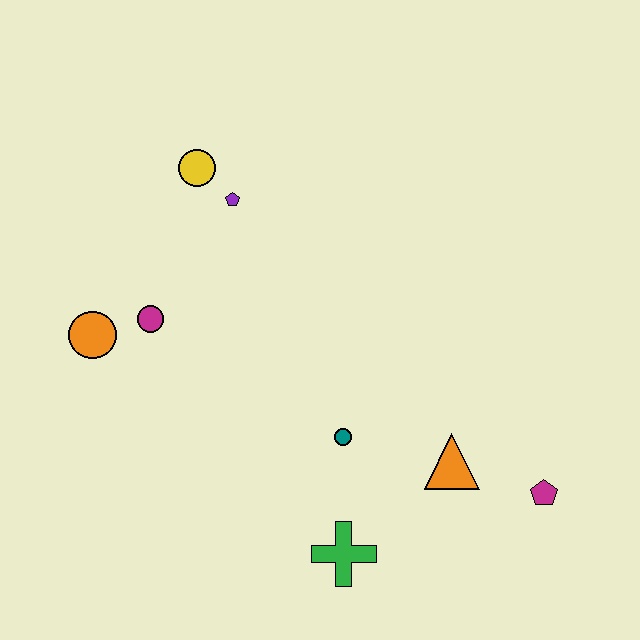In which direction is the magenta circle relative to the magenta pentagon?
The magenta circle is to the left of the magenta pentagon.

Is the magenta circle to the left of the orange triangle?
Yes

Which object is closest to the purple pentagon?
The yellow circle is closest to the purple pentagon.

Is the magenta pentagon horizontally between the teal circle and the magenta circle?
No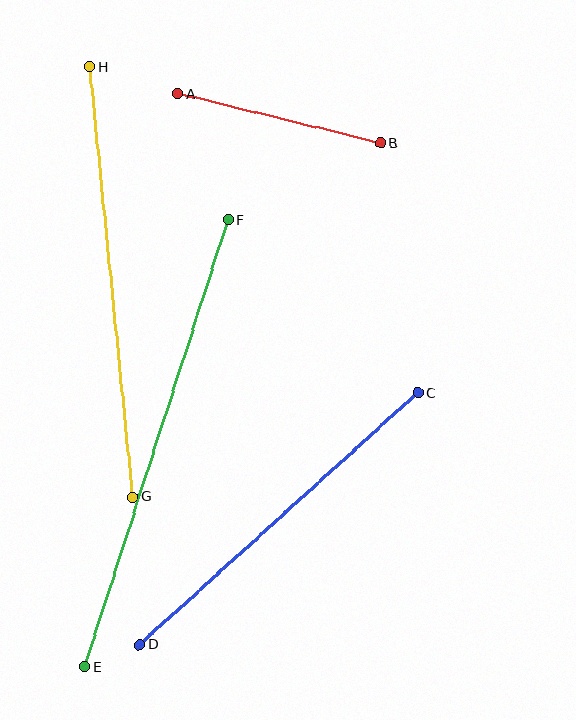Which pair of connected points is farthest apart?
Points E and F are farthest apart.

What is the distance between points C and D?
The distance is approximately 375 pixels.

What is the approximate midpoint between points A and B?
The midpoint is at approximately (279, 118) pixels.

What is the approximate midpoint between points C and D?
The midpoint is at approximately (278, 519) pixels.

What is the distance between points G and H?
The distance is approximately 432 pixels.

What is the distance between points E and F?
The distance is approximately 469 pixels.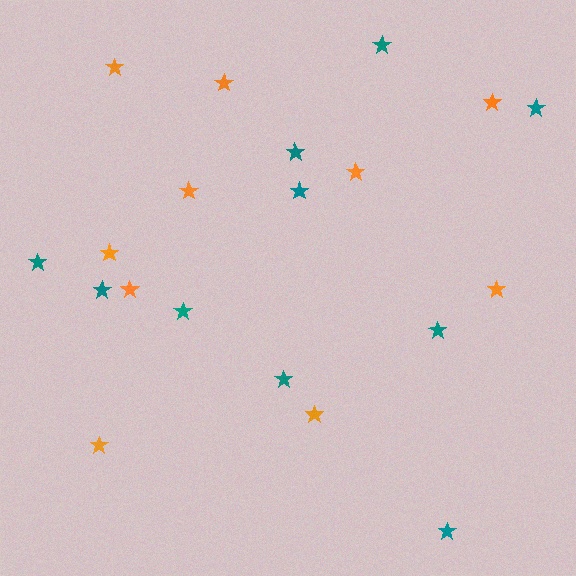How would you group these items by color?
There are 2 groups: one group of orange stars (10) and one group of teal stars (10).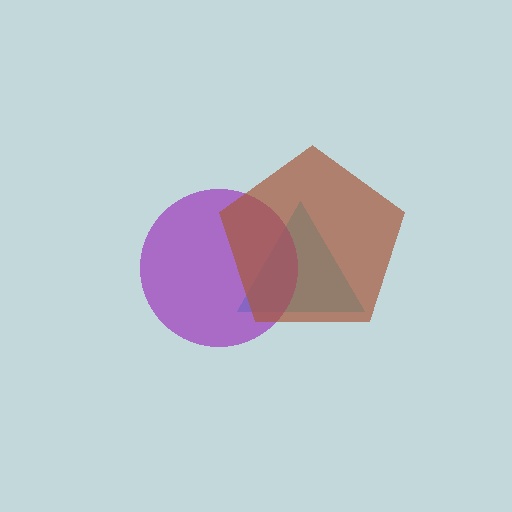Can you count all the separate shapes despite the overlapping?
Yes, there are 3 separate shapes.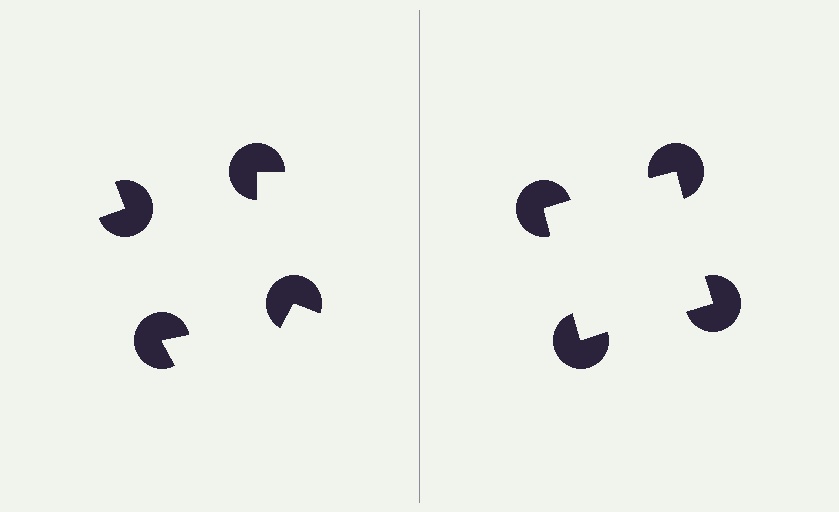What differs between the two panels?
The pac-man discs are positioned identically on both sides; only the wedge orientations differ. On the right they align to a square; on the left they are misaligned.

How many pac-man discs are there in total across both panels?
8 — 4 on each side.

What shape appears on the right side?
An illusory square.